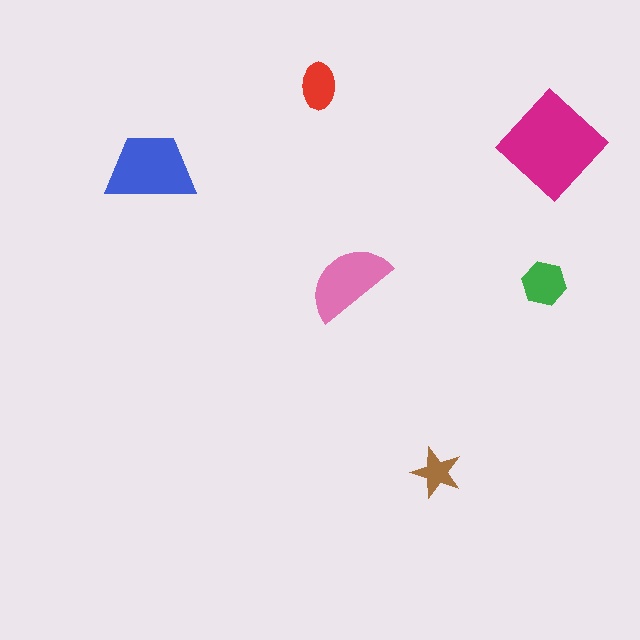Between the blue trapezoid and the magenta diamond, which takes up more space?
The magenta diamond.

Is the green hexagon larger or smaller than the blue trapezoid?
Smaller.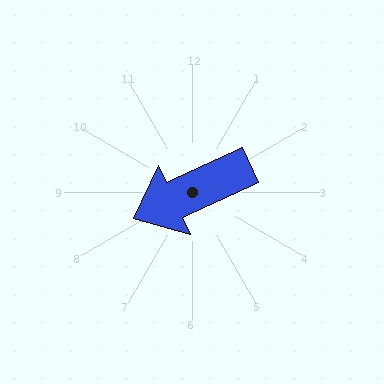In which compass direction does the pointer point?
Southwest.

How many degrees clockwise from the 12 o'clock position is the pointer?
Approximately 245 degrees.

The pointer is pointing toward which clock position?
Roughly 8 o'clock.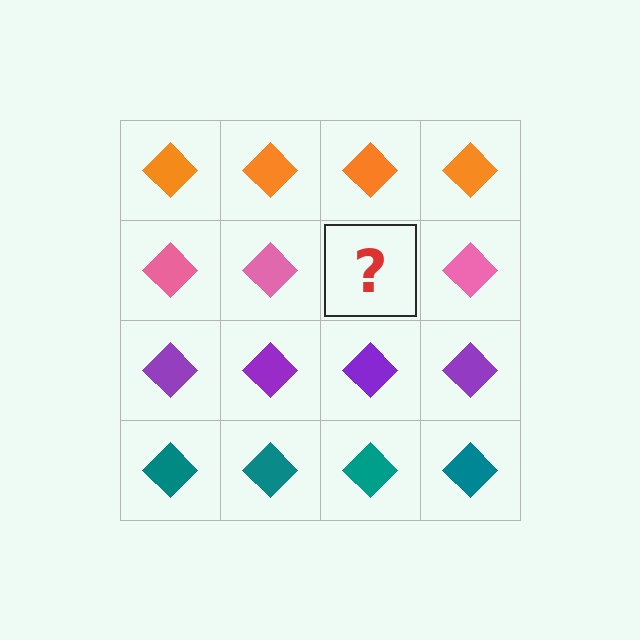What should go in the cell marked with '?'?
The missing cell should contain a pink diamond.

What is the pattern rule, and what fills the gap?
The rule is that each row has a consistent color. The gap should be filled with a pink diamond.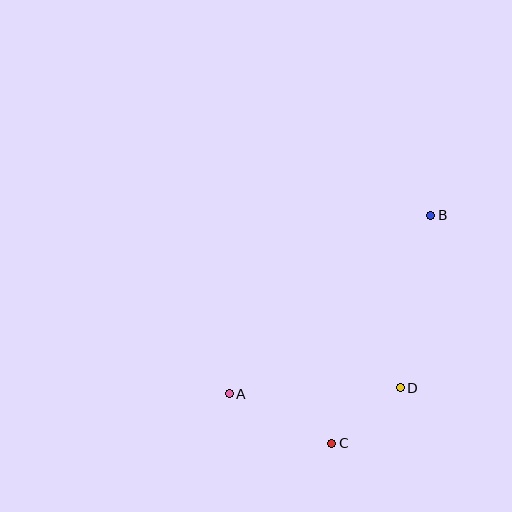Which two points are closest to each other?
Points C and D are closest to each other.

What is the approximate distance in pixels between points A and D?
The distance between A and D is approximately 171 pixels.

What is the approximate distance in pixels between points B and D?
The distance between B and D is approximately 175 pixels.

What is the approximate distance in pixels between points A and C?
The distance between A and C is approximately 114 pixels.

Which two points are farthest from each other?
Points A and B are farthest from each other.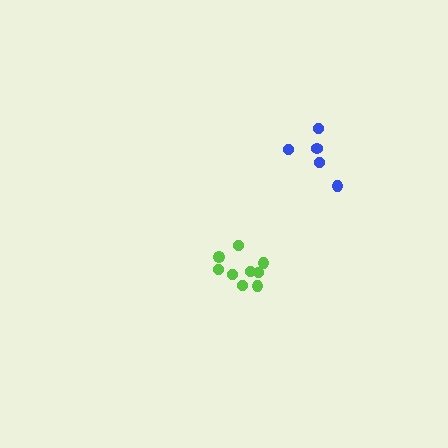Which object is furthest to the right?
The blue cluster is rightmost.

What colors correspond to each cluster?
The clusters are colored: blue, lime.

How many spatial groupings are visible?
There are 2 spatial groupings.